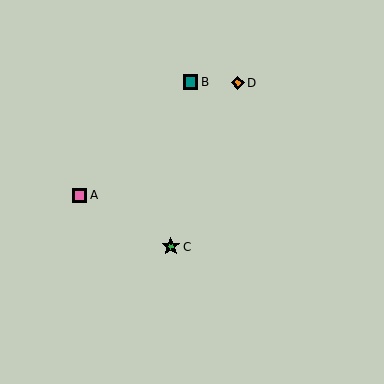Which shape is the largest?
The green star (labeled C) is the largest.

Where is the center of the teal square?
The center of the teal square is at (191, 82).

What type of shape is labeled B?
Shape B is a teal square.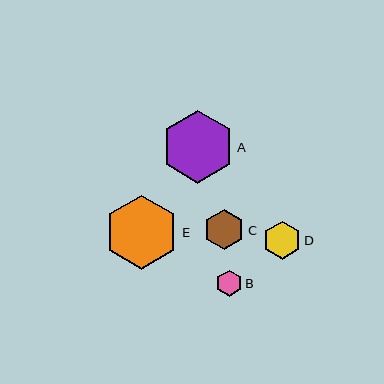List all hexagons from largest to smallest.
From largest to smallest: E, A, C, D, B.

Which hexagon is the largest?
Hexagon E is the largest with a size of approximately 74 pixels.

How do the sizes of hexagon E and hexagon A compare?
Hexagon E and hexagon A are approximately the same size.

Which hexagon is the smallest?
Hexagon B is the smallest with a size of approximately 26 pixels.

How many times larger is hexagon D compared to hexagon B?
Hexagon D is approximately 1.5 times the size of hexagon B.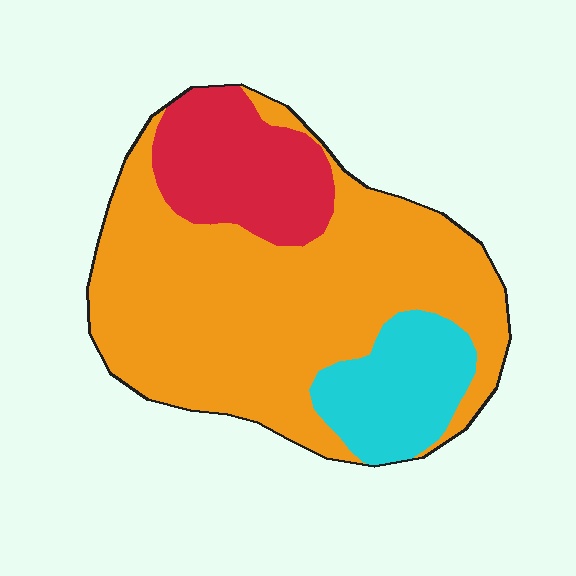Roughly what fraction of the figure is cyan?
Cyan takes up less than a sixth of the figure.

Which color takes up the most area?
Orange, at roughly 65%.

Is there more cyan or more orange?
Orange.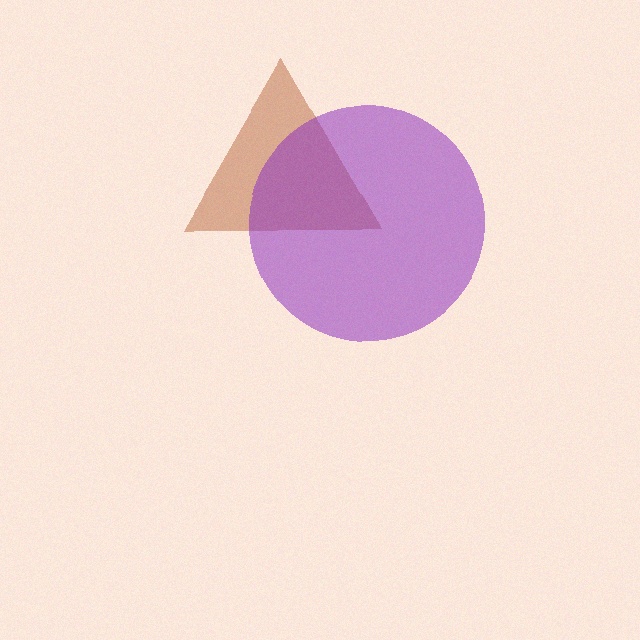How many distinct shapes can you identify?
There are 2 distinct shapes: a brown triangle, a purple circle.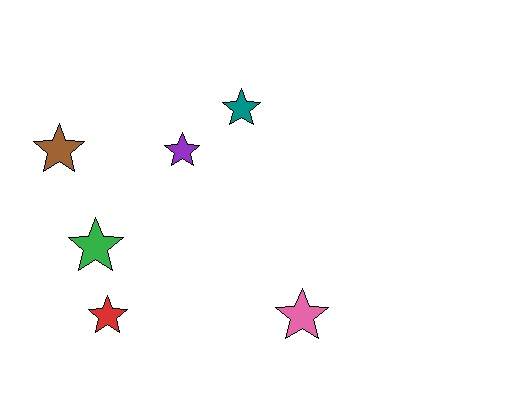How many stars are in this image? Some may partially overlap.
There are 6 stars.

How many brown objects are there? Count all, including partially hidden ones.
There is 1 brown object.